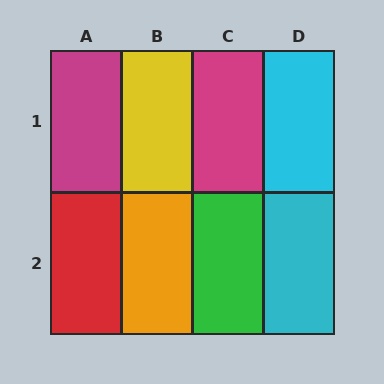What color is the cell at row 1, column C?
Magenta.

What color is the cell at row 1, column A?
Magenta.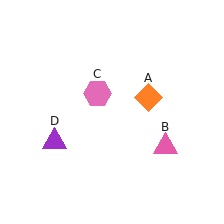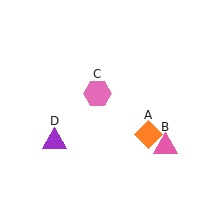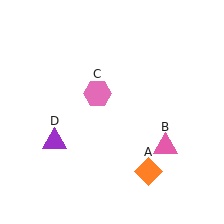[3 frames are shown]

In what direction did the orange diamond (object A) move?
The orange diamond (object A) moved down.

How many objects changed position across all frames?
1 object changed position: orange diamond (object A).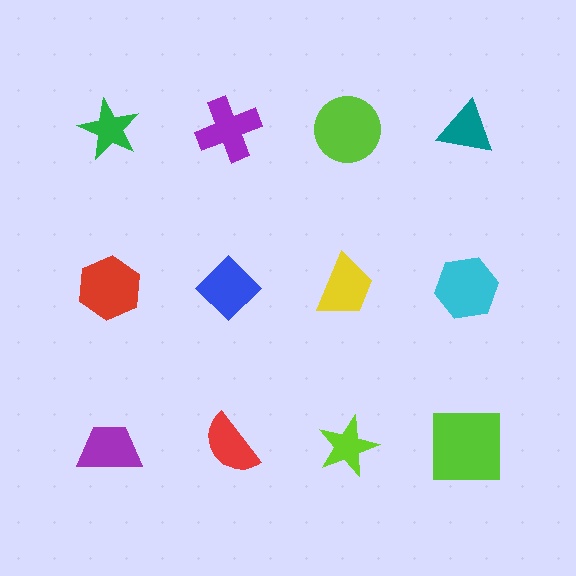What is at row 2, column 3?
A yellow trapezoid.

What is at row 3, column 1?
A purple trapezoid.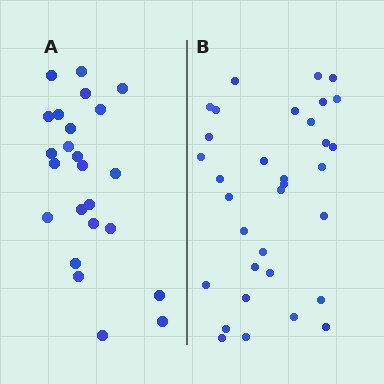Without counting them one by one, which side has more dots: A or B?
Region B (the right region) has more dots.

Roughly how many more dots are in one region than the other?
Region B has roughly 8 or so more dots than region A.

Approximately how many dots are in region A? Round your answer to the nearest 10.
About 20 dots. (The exact count is 24, which rounds to 20.)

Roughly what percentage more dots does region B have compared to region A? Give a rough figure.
About 40% more.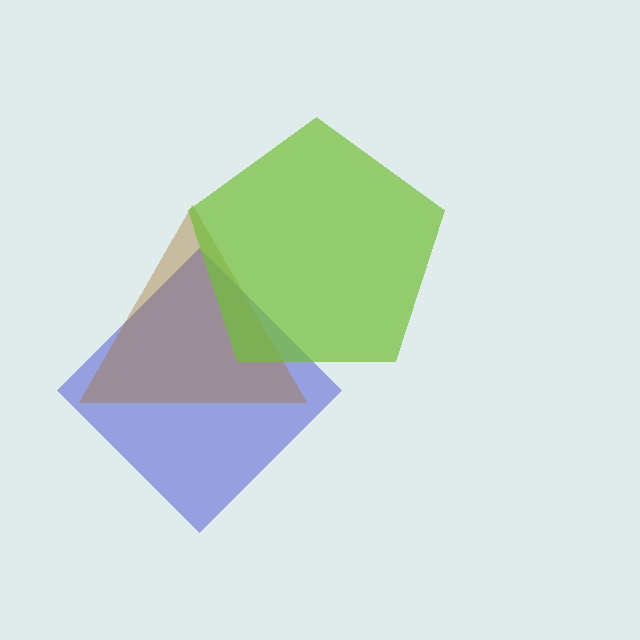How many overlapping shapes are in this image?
There are 3 overlapping shapes in the image.